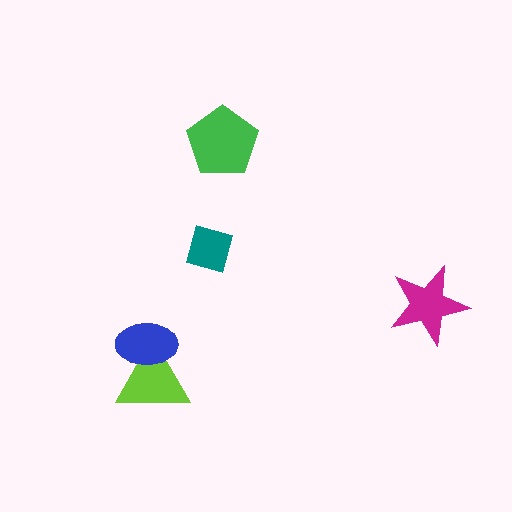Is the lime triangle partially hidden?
Yes, it is partially covered by another shape.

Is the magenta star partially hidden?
No, no other shape covers it.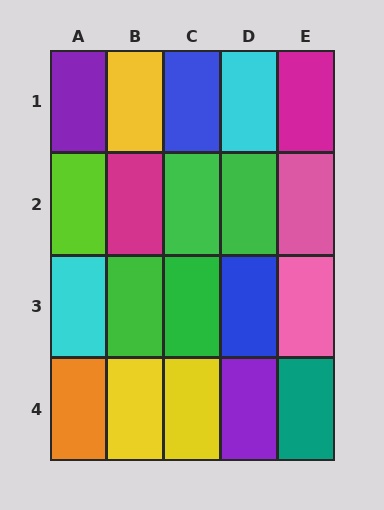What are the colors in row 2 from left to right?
Lime, magenta, green, green, pink.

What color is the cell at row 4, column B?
Yellow.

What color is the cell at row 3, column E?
Pink.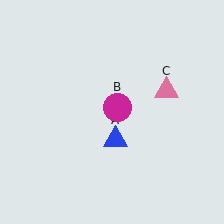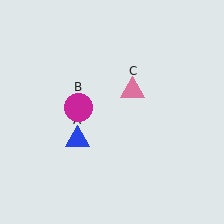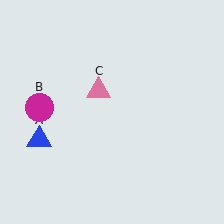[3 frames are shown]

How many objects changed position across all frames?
3 objects changed position: blue triangle (object A), magenta circle (object B), pink triangle (object C).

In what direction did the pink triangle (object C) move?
The pink triangle (object C) moved left.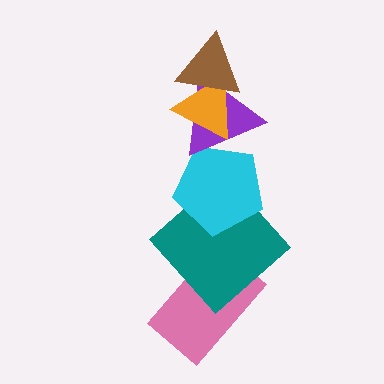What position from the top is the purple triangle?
The purple triangle is 3rd from the top.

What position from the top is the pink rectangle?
The pink rectangle is 6th from the top.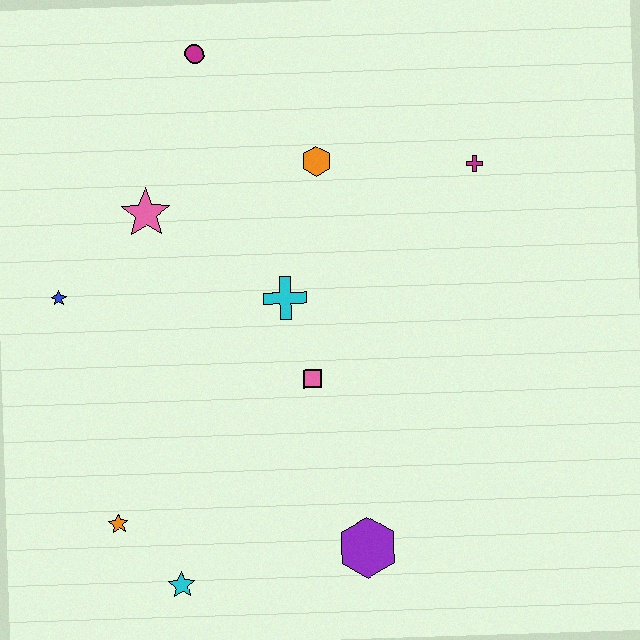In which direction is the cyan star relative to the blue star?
The cyan star is below the blue star.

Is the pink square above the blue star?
No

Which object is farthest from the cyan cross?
The cyan star is farthest from the cyan cross.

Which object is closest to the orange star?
The cyan star is closest to the orange star.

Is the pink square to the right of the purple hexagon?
No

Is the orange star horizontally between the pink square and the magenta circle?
No